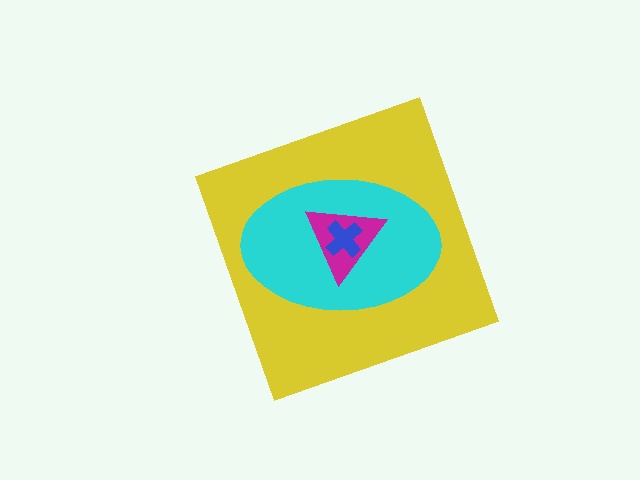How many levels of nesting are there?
4.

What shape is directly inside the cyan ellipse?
The magenta triangle.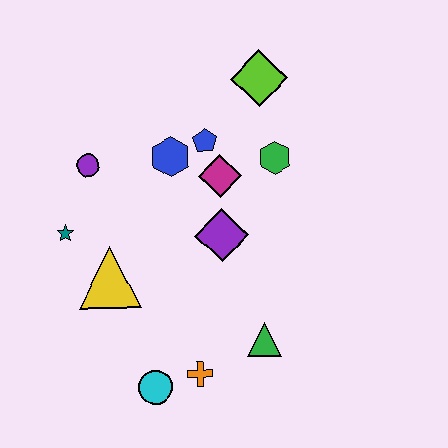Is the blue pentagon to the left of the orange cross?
No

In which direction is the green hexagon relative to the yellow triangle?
The green hexagon is to the right of the yellow triangle.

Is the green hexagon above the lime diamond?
No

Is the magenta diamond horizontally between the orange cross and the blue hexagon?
No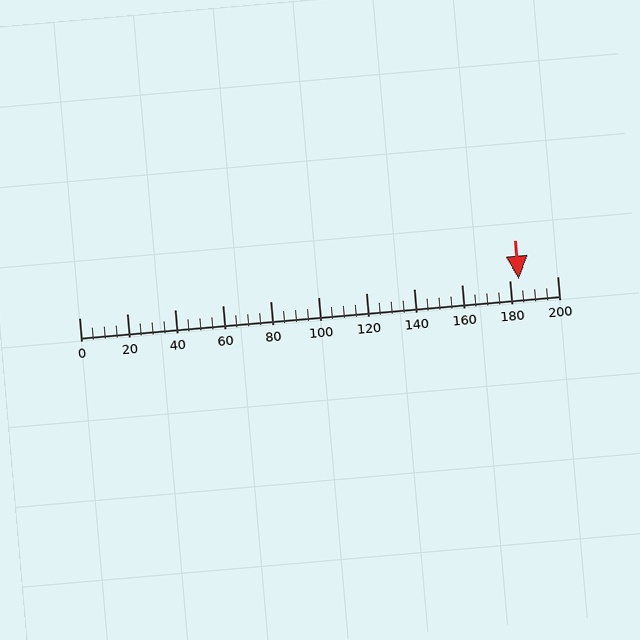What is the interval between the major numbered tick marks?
The major tick marks are spaced 20 units apart.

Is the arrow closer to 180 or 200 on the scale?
The arrow is closer to 180.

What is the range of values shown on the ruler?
The ruler shows values from 0 to 200.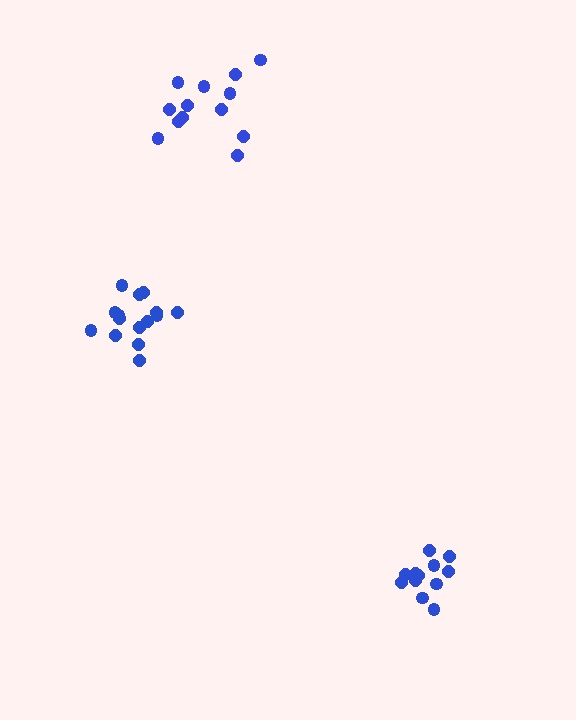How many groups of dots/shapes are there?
There are 3 groups.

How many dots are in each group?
Group 1: 15 dots, Group 2: 13 dots, Group 3: 12 dots (40 total).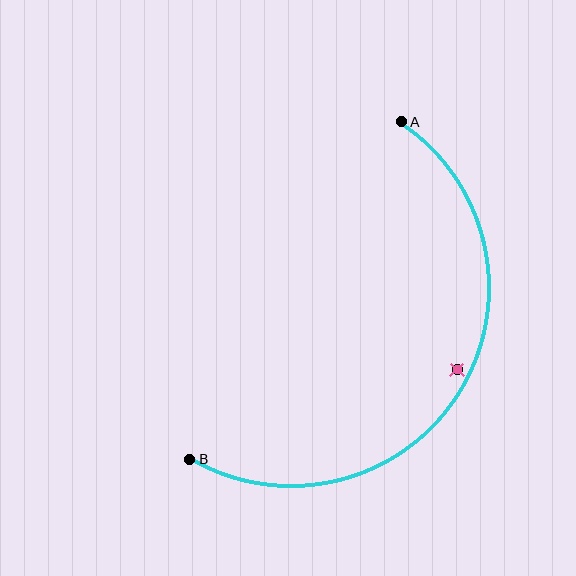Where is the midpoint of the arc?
The arc midpoint is the point on the curve farthest from the straight line joining A and B. It sits to the right of that line.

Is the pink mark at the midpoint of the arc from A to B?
No — the pink mark does not lie on the arc at all. It sits slightly inside the curve.